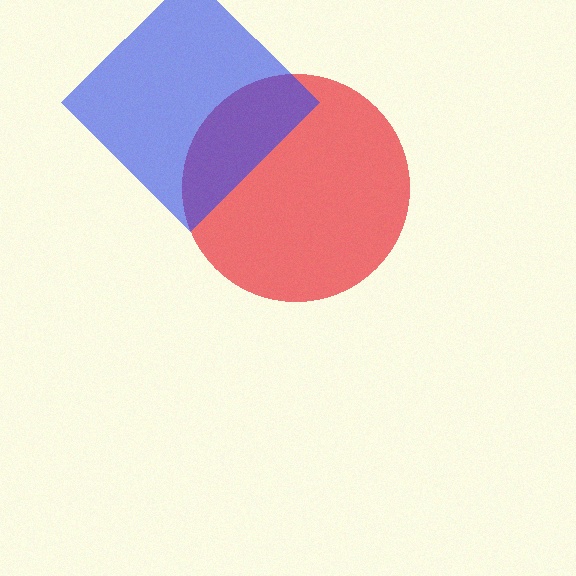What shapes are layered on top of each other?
The layered shapes are: a red circle, a blue diamond.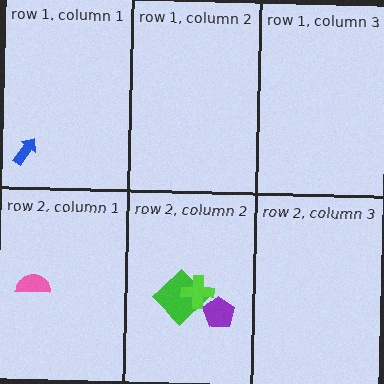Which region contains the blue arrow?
The row 1, column 1 region.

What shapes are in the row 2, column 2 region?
The purple pentagon, the green diamond, the lime cross.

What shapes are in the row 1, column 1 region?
The blue arrow.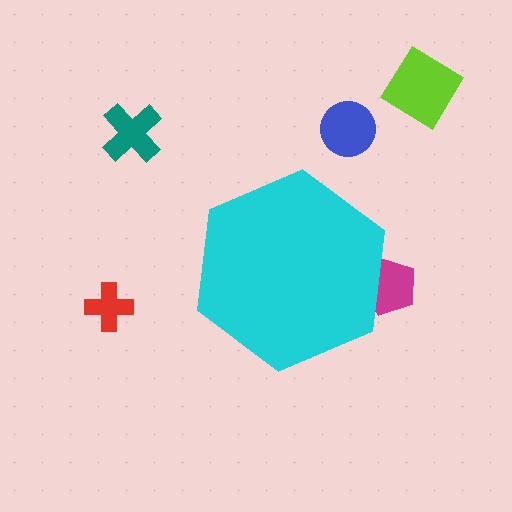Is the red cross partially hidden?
No, the red cross is fully visible.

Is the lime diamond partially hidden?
No, the lime diamond is fully visible.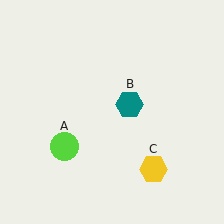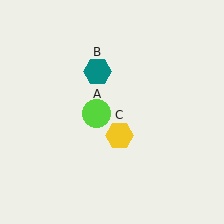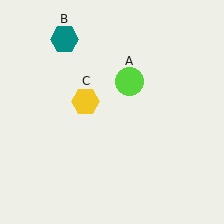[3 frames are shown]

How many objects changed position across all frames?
3 objects changed position: lime circle (object A), teal hexagon (object B), yellow hexagon (object C).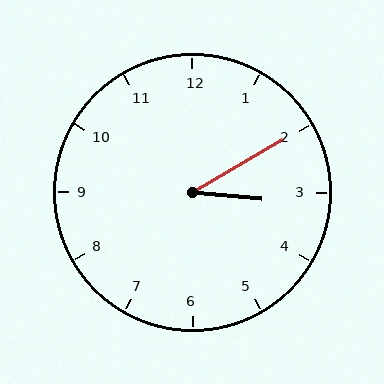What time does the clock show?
3:10.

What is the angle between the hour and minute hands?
Approximately 35 degrees.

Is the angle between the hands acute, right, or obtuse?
It is acute.